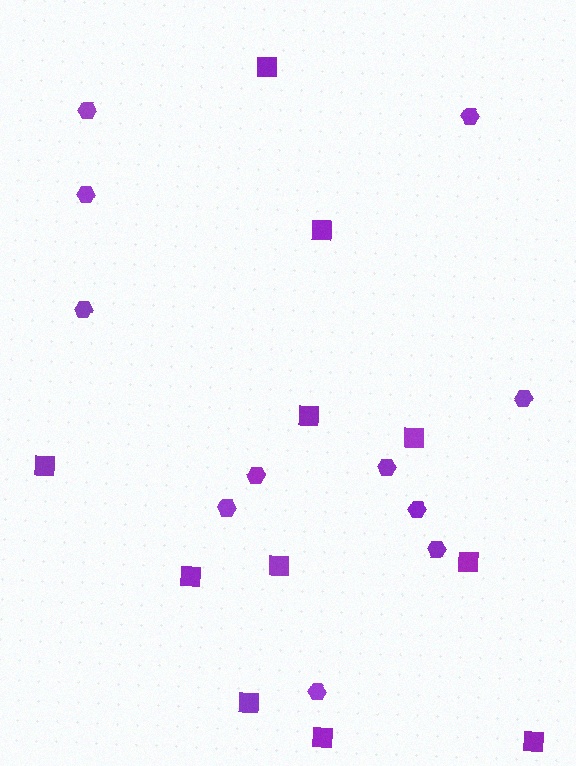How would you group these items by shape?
There are 2 groups: one group of hexagons (11) and one group of squares (11).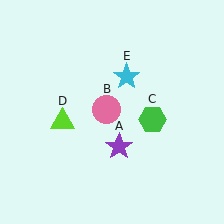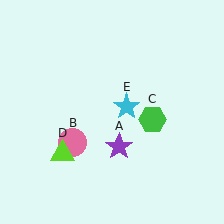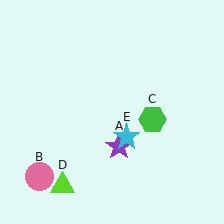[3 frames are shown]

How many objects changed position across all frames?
3 objects changed position: pink circle (object B), lime triangle (object D), cyan star (object E).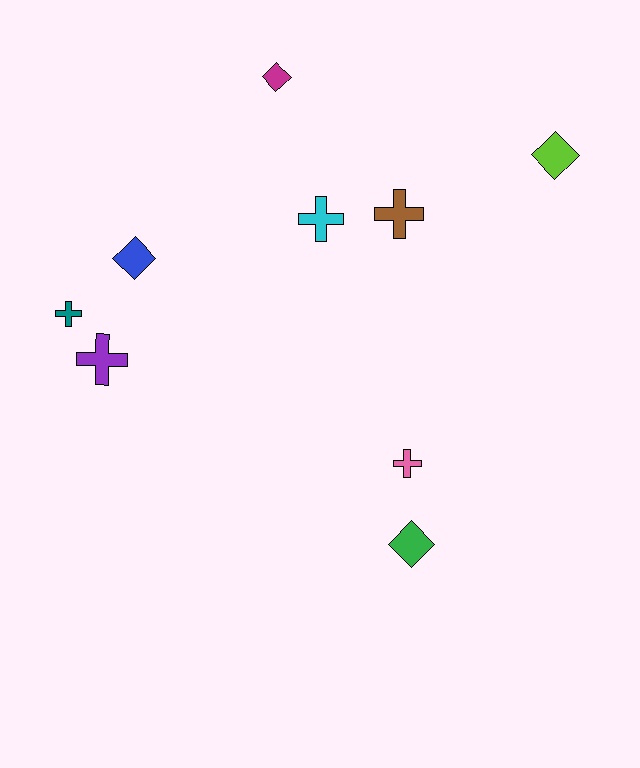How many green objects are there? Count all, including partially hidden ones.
There is 1 green object.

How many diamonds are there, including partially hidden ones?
There are 4 diamonds.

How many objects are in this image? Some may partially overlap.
There are 9 objects.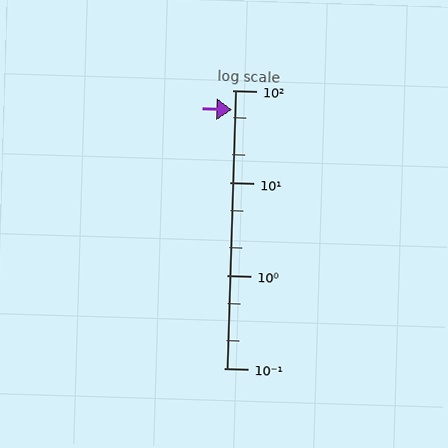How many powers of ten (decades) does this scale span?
The scale spans 3 decades, from 0.1 to 100.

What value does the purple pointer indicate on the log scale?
The pointer indicates approximately 62.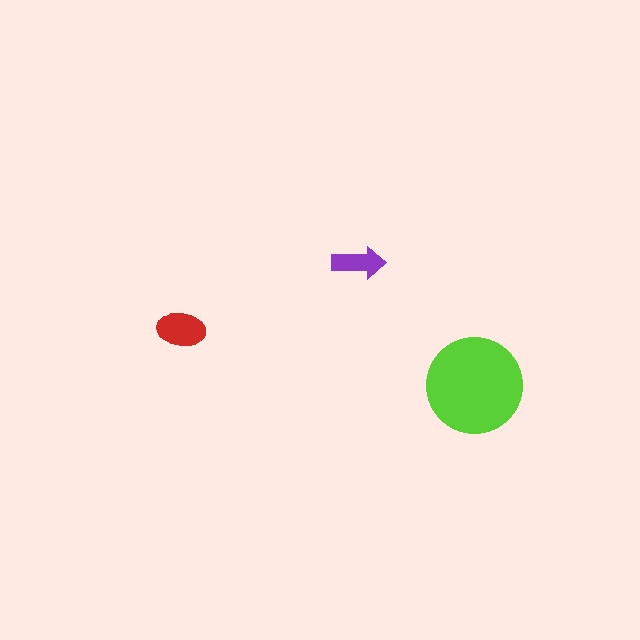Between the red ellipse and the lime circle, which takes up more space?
The lime circle.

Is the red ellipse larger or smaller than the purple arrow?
Larger.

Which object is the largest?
The lime circle.